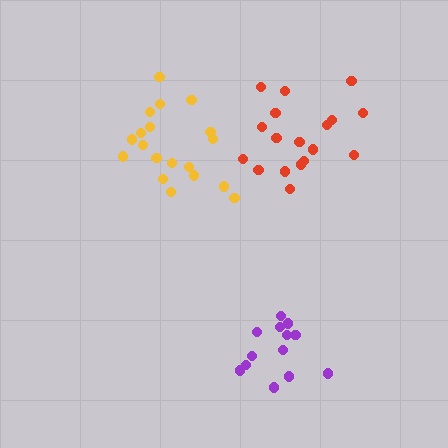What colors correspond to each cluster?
The clusters are colored: purple, yellow, red.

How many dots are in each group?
Group 1: 13 dots, Group 2: 19 dots, Group 3: 18 dots (50 total).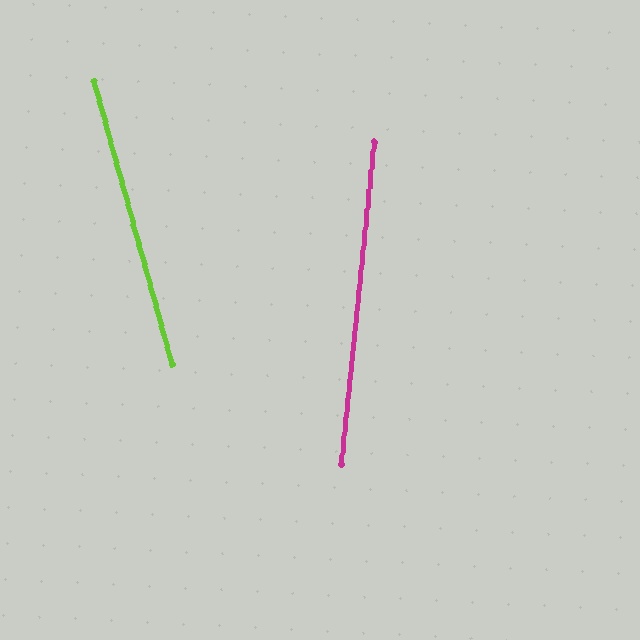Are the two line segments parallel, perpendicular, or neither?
Neither parallel nor perpendicular — they differ by about 21°.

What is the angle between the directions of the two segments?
Approximately 21 degrees.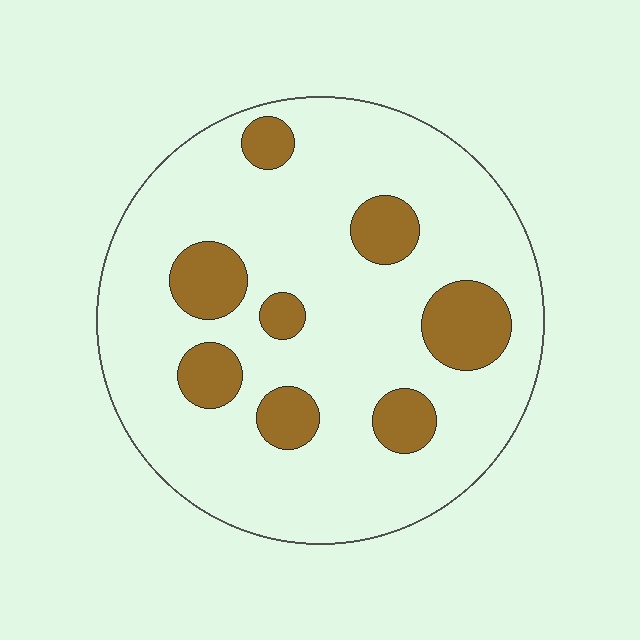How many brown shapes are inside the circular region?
8.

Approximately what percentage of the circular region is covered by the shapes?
Approximately 20%.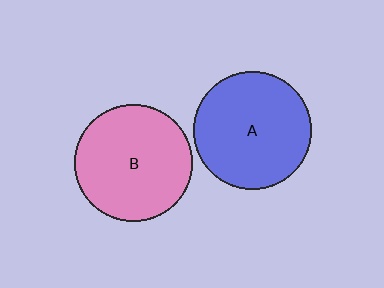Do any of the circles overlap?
No, none of the circles overlap.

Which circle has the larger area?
Circle B (pink).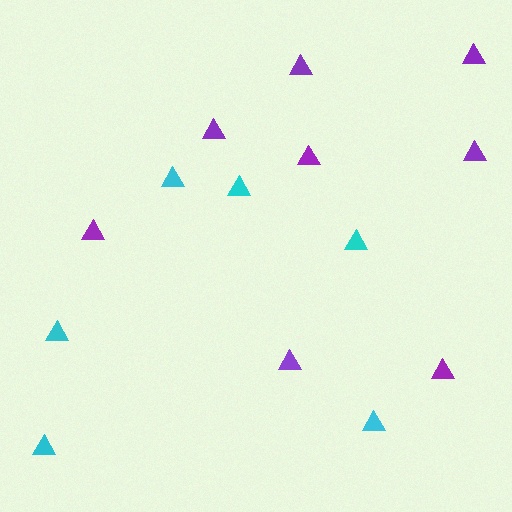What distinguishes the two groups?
There are 2 groups: one group of cyan triangles (6) and one group of purple triangles (8).